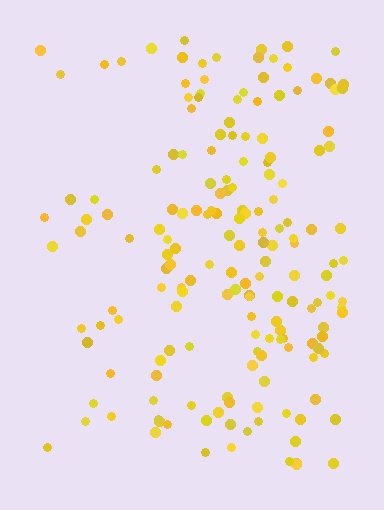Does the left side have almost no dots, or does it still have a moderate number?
Still a moderate number, just noticeably fewer than the right.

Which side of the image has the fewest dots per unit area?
The left.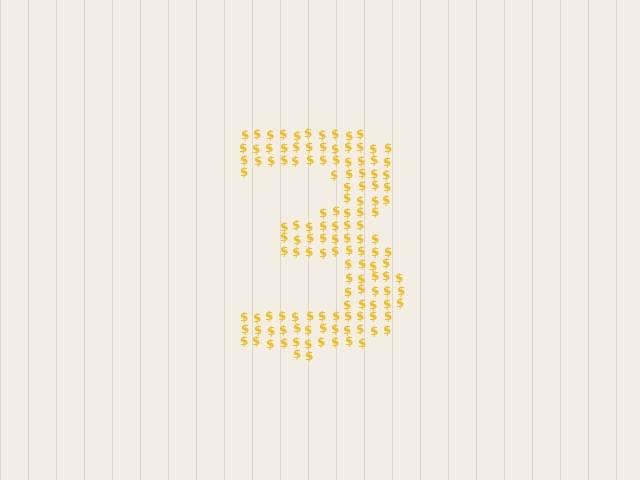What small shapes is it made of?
It is made of small dollar signs.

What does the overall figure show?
The overall figure shows the digit 3.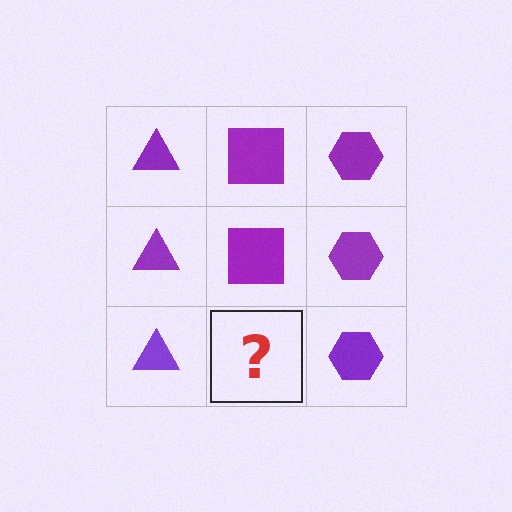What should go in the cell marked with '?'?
The missing cell should contain a purple square.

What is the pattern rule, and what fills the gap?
The rule is that each column has a consistent shape. The gap should be filled with a purple square.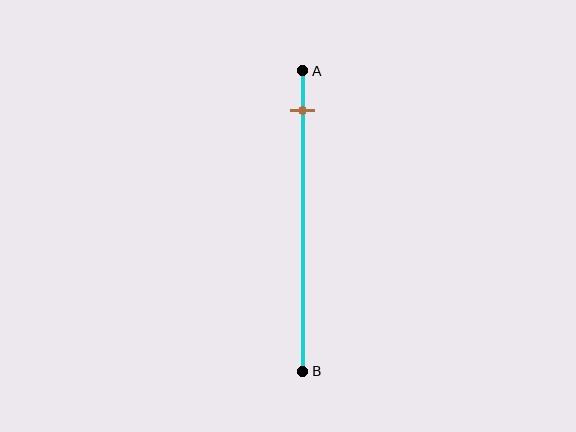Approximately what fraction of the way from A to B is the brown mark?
The brown mark is approximately 15% of the way from A to B.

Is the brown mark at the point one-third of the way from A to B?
No, the mark is at about 15% from A, not at the 33% one-third point.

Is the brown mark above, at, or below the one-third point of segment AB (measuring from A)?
The brown mark is above the one-third point of segment AB.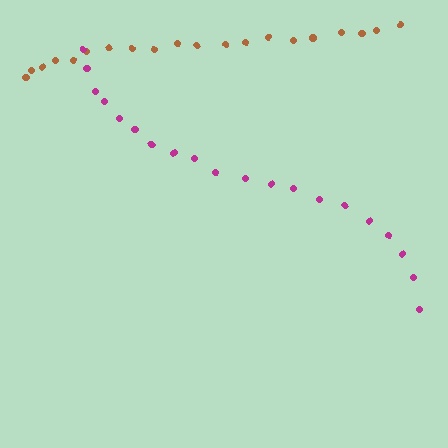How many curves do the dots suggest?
There are 2 distinct paths.